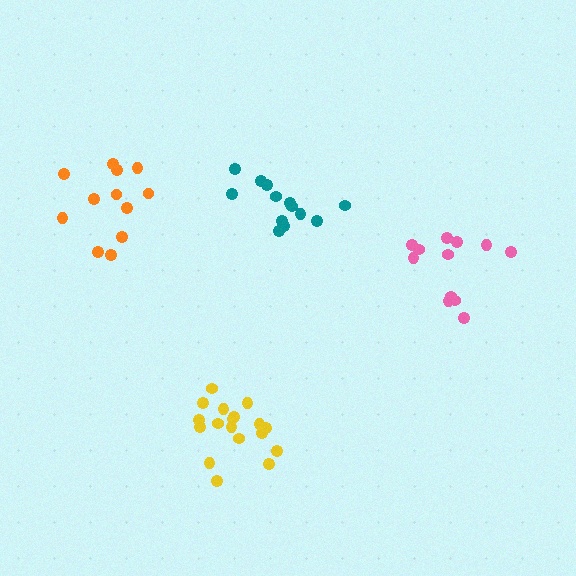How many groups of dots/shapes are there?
There are 4 groups.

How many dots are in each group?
Group 1: 12 dots, Group 2: 13 dots, Group 3: 12 dots, Group 4: 18 dots (55 total).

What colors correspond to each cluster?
The clusters are colored: orange, teal, pink, yellow.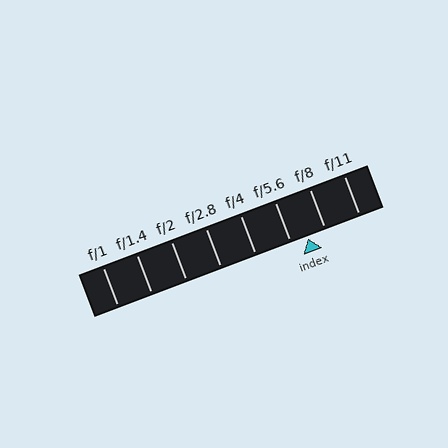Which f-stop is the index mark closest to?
The index mark is closest to f/5.6.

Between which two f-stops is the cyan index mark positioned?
The index mark is between f/5.6 and f/8.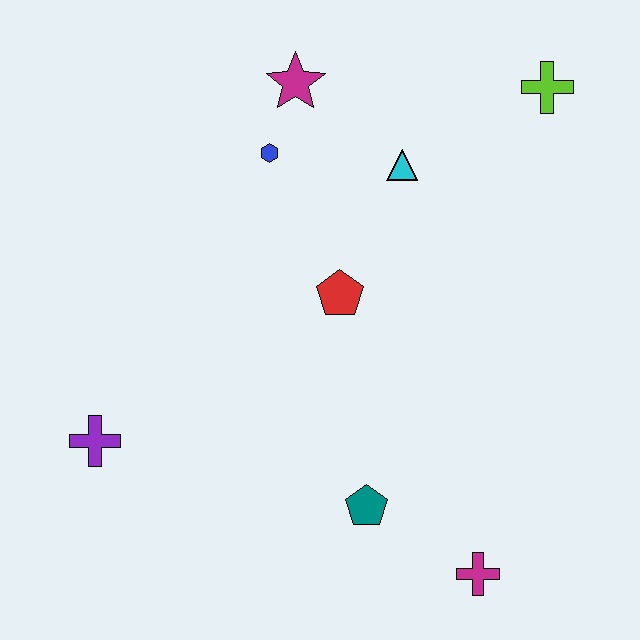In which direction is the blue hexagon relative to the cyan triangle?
The blue hexagon is to the left of the cyan triangle.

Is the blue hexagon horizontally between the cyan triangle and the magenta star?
No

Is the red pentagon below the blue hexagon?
Yes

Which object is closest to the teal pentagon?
The magenta cross is closest to the teal pentagon.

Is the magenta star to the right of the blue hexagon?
Yes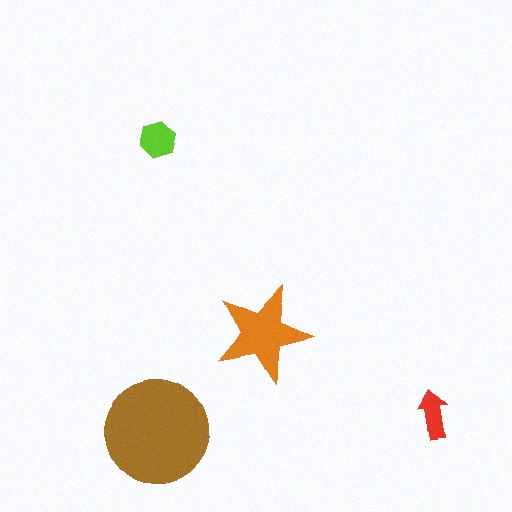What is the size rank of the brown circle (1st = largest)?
1st.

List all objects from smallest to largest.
The red arrow, the lime hexagon, the orange star, the brown circle.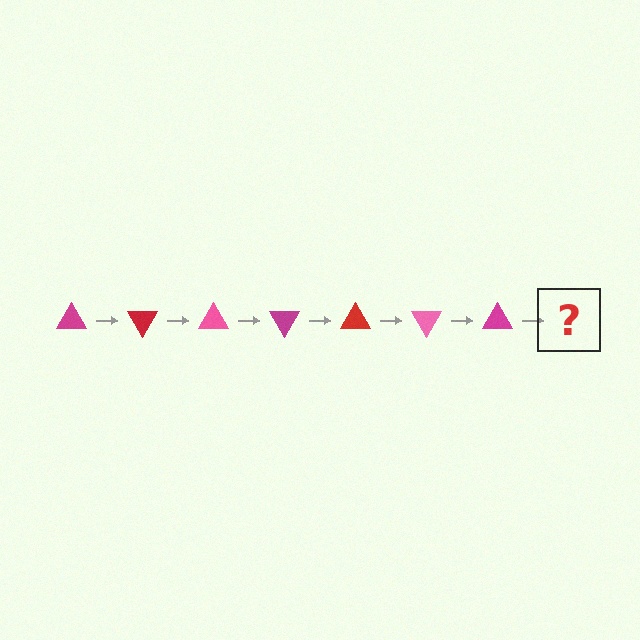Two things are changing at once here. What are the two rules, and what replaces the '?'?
The two rules are that it rotates 60 degrees each step and the color cycles through magenta, red, and pink. The '?' should be a red triangle, rotated 420 degrees from the start.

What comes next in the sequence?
The next element should be a red triangle, rotated 420 degrees from the start.